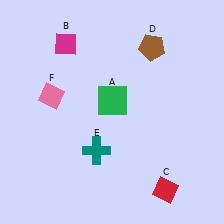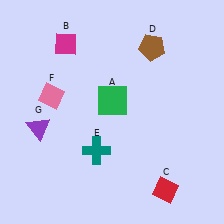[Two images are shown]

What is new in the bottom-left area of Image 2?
A purple triangle (G) was added in the bottom-left area of Image 2.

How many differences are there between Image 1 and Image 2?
There is 1 difference between the two images.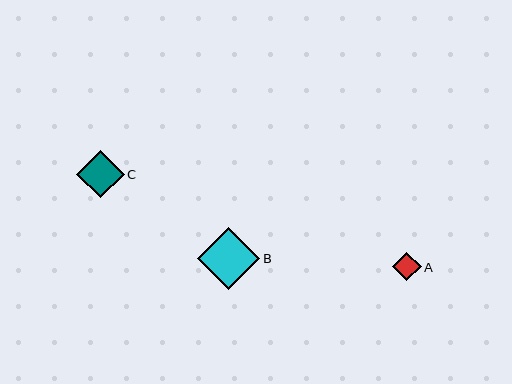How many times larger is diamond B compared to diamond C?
Diamond B is approximately 1.3 times the size of diamond C.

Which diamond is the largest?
Diamond B is the largest with a size of approximately 62 pixels.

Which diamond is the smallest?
Diamond A is the smallest with a size of approximately 28 pixels.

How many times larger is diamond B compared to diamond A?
Diamond B is approximately 2.2 times the size of diamond A.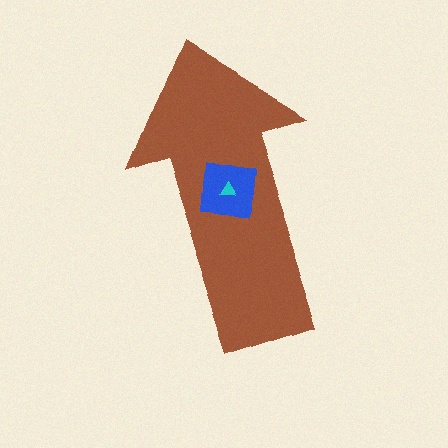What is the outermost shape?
The brown arrow.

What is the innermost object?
The cyan triangle.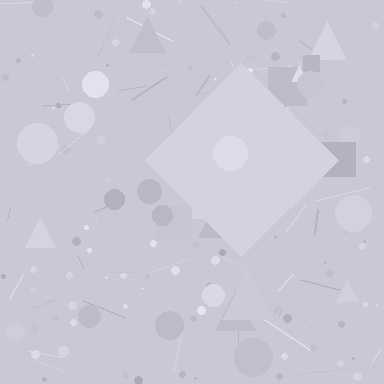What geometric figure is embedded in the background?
A diamond is embedded in the background.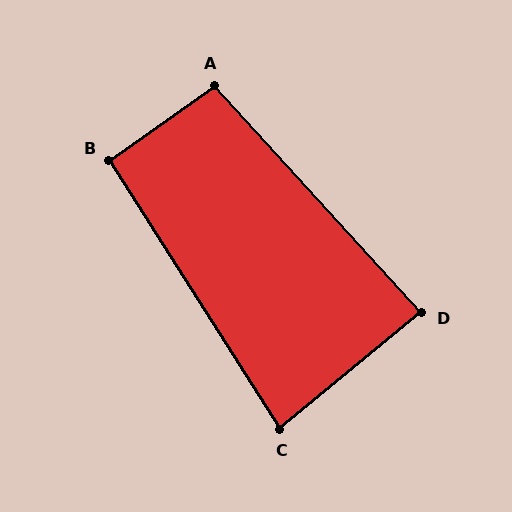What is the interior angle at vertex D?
Approximately 87 degrees (approximately right).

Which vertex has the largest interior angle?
A, at approximately 97 degrees.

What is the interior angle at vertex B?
Approximately 93 degrees (approximately right).